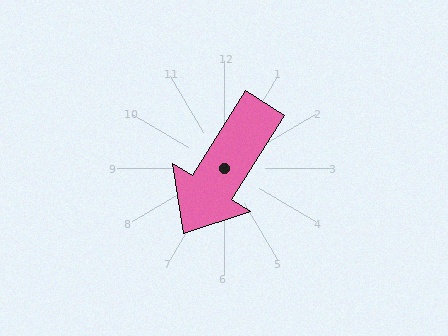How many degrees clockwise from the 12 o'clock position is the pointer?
Approximately 212 degrees.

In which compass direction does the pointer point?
Southwest.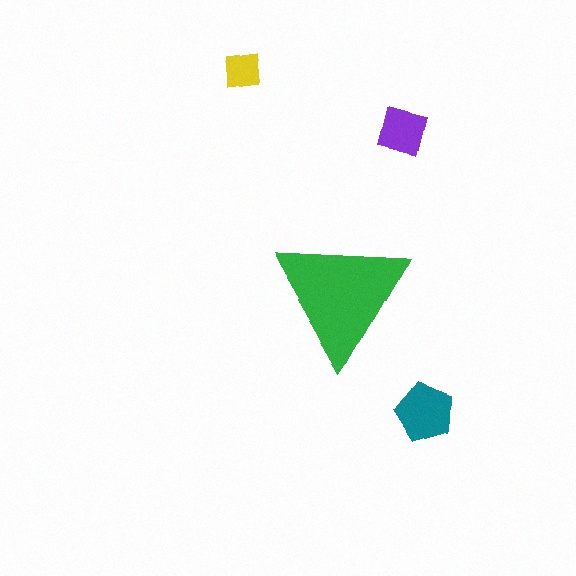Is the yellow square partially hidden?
No, the yellow square is fully visible.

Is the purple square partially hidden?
No, the purple square is fully visible.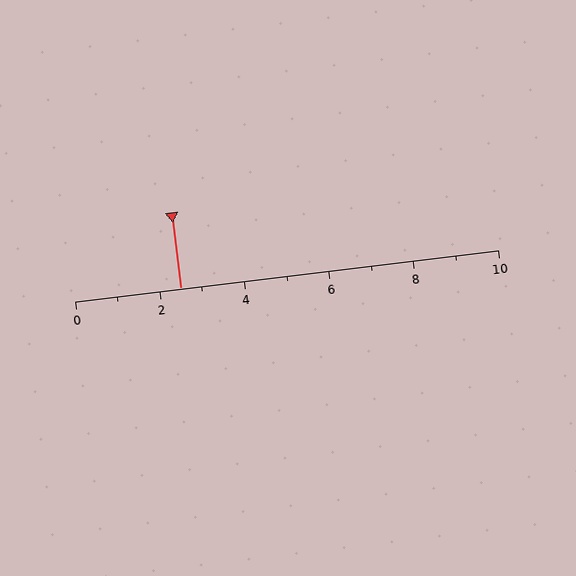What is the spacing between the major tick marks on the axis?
The major ticks are spaced 2 apart.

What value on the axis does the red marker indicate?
The marker indicates approximately 2.5.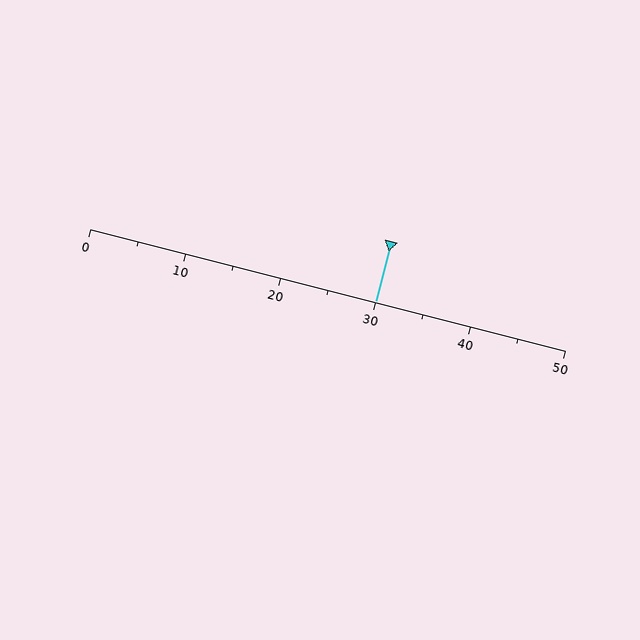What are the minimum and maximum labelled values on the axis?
The axis runs from 0 to 50.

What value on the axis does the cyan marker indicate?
The marker indicates approximately 30.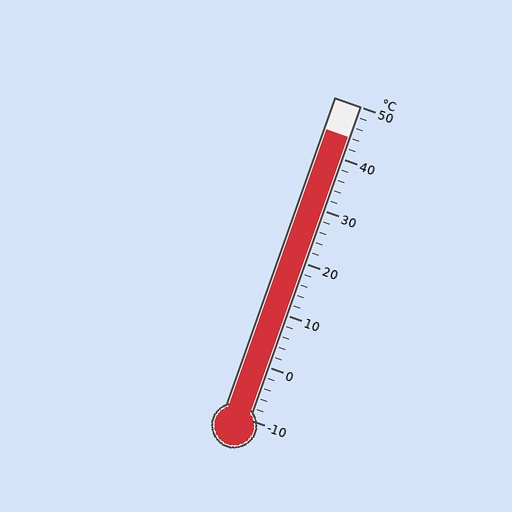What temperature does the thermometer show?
The thermometer shows approximately 44°C.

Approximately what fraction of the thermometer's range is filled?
The thermometer is filled to approximately 90% of its range.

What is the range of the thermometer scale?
The thermometer scale ranges from -10°C to 50°C.